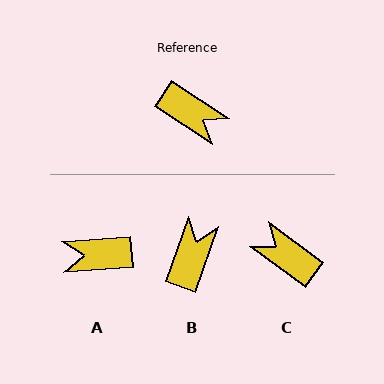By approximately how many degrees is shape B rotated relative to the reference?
Approximately 104 degrees counter-clockwise.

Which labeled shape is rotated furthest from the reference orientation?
C, about 177 degrees away.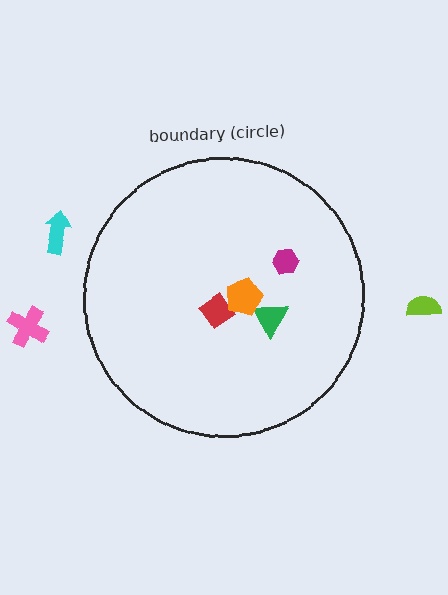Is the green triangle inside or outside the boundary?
Inside.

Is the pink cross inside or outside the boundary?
Outside.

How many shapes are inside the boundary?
4 inside, 3 outside.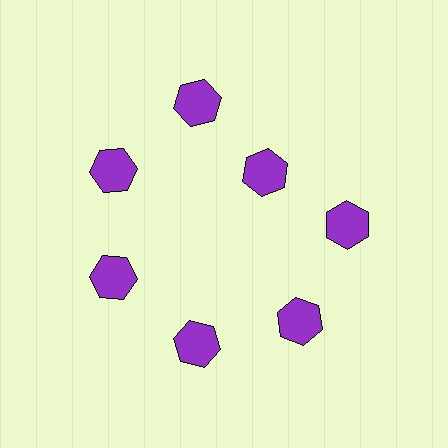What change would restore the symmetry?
The symmetry would be restored by moving it outward, back onto the ring so that all 7 hexagons sit at equal angles and equal distance from the center.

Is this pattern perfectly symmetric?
No. The 7 purple hexagons are arranged in a ring, but one element near the 1 o'clock position is pulled inward toward the center, breaking the 7-fold rotational symmetry.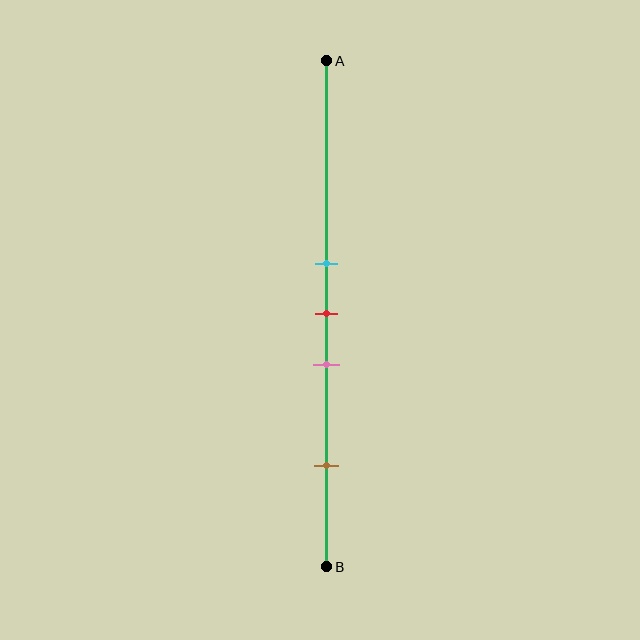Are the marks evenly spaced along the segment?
No, the marks are not evenly spaced.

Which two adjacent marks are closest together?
The cyan and red marks are the closest adjacent pair.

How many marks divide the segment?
There are 4 marks dividing the segment.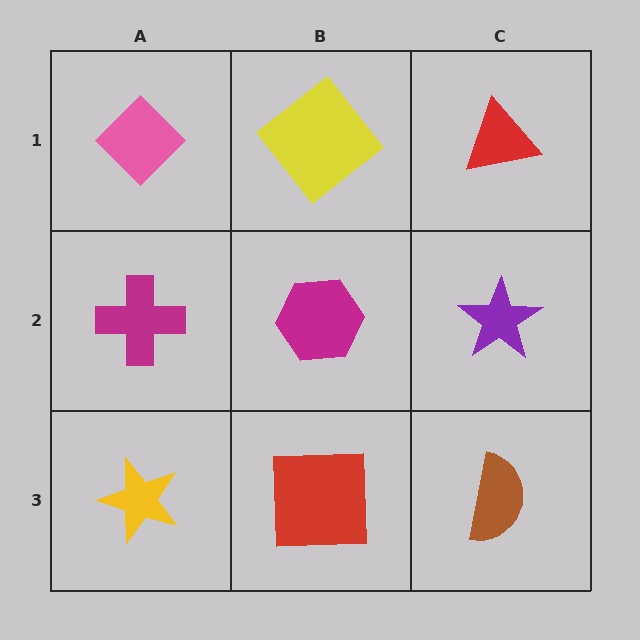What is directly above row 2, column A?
A pink diamond.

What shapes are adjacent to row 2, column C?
A red triangle (row 1, column C), a brown semicircle (row 3, column C), a magenta hexagon (row 2, column B).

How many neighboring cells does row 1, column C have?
2.